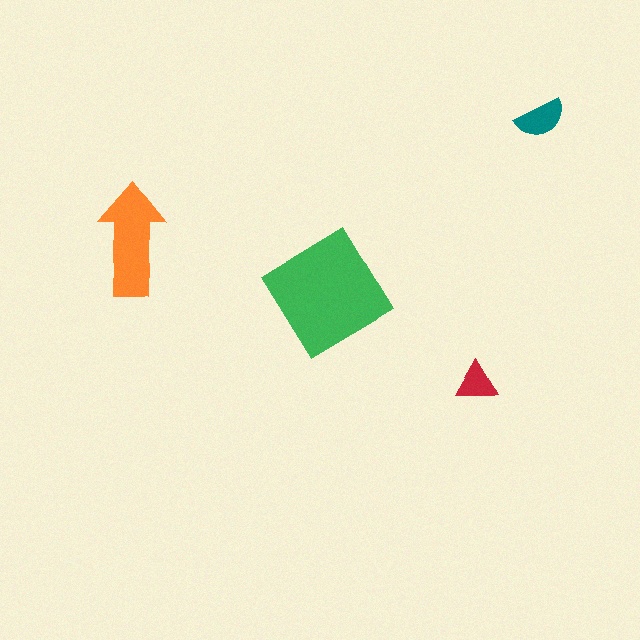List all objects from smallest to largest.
The red triangle, the teal semicircle, the orange arrow, the green diamond.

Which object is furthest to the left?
The orange arrow is leftmost.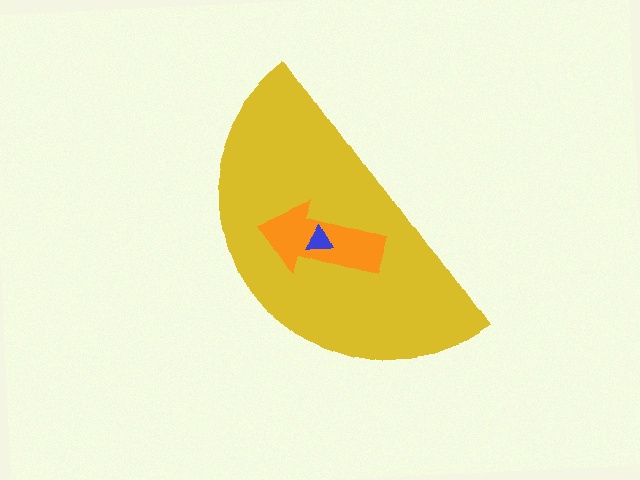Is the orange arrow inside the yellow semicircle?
Yes.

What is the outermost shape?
The yellow semicircle.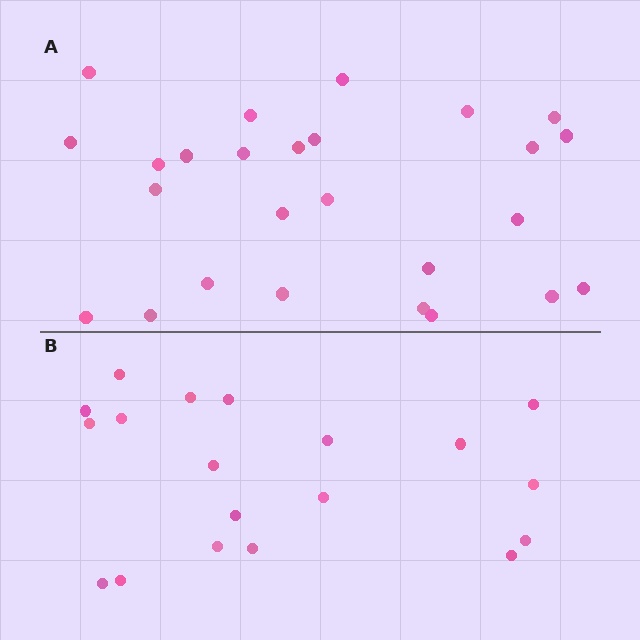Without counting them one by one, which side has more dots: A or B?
Region A (the top region) has more dots.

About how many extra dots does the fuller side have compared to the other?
Region A has roughly 8 or so more dots than region B.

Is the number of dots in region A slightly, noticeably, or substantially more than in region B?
Region A has noticeably more, but not dramatically so. The ratio is roughly 1.4 to 1.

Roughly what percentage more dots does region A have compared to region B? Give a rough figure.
About 35% more.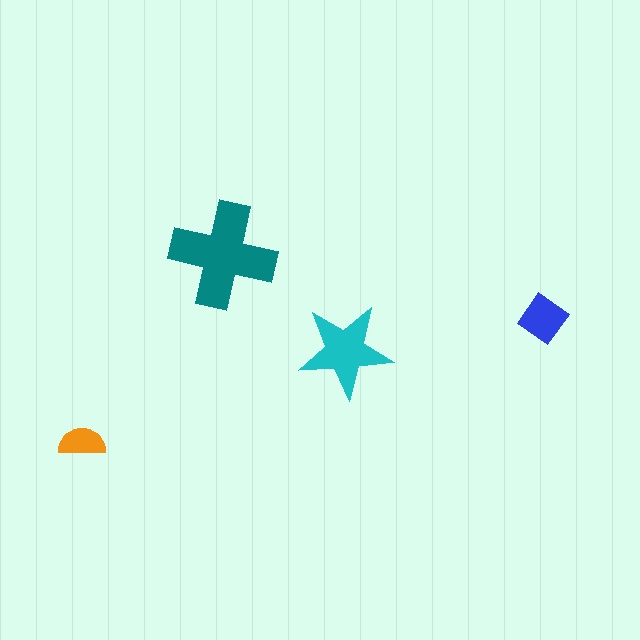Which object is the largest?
The teal cross.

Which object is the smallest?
The orange semicircle.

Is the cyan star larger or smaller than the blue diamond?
Larger.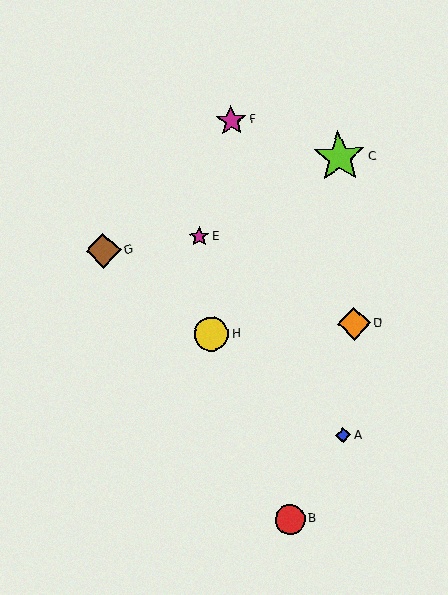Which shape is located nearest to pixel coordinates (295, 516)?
The red circle (labeled B) at (290, 519) is nearest to that location.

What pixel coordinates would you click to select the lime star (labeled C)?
Click at (339, 157) to select the lime star C.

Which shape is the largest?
The lime star (labeled C) is the largest.